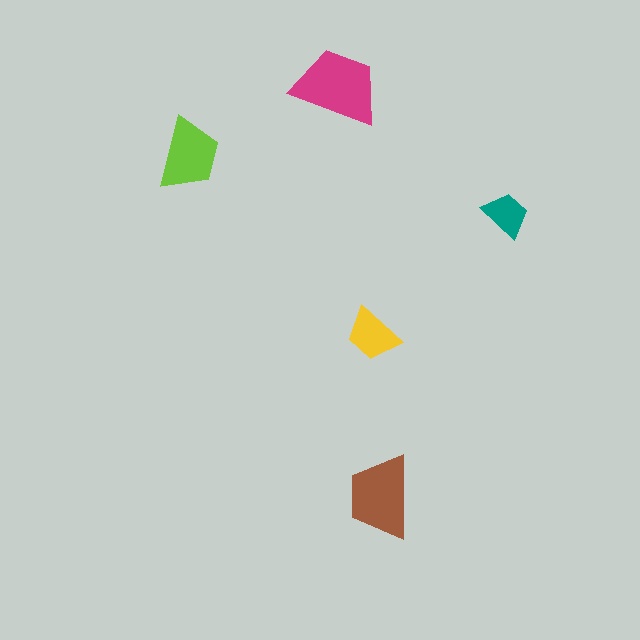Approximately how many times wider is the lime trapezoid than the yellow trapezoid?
About 1.5 times wider.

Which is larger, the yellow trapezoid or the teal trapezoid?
The yellow one.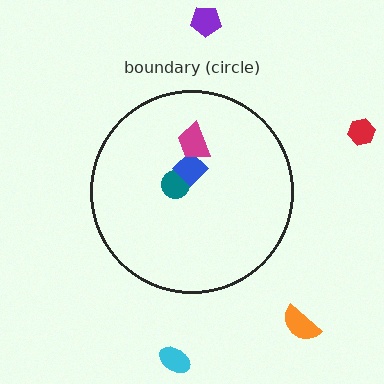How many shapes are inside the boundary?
3 inside, 4 outside.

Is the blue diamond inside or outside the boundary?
Inside.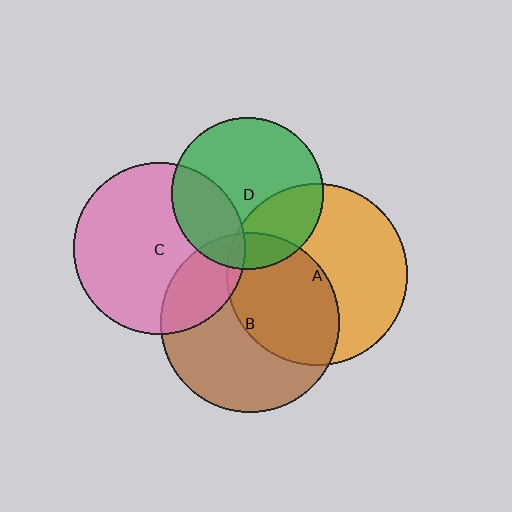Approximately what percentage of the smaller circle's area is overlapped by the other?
Approximately 15%.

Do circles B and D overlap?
Yes.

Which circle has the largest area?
Circle A (orange).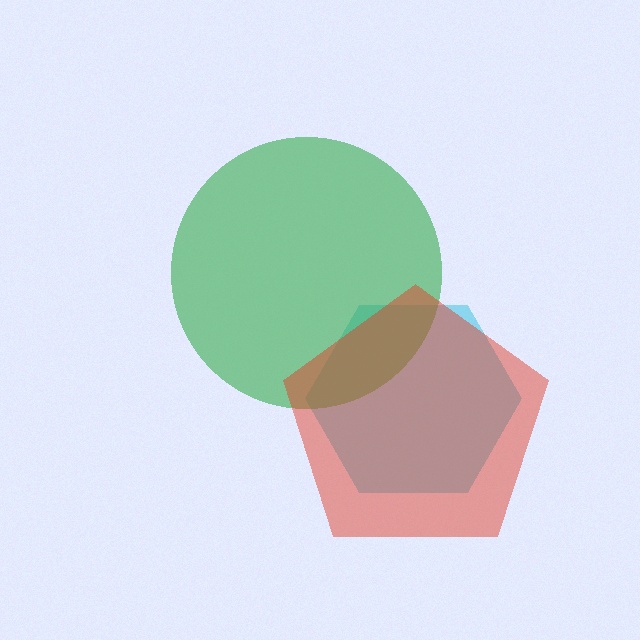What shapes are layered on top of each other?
The layered shapes are: a cyan hexagon, a green circle, a red pentagon.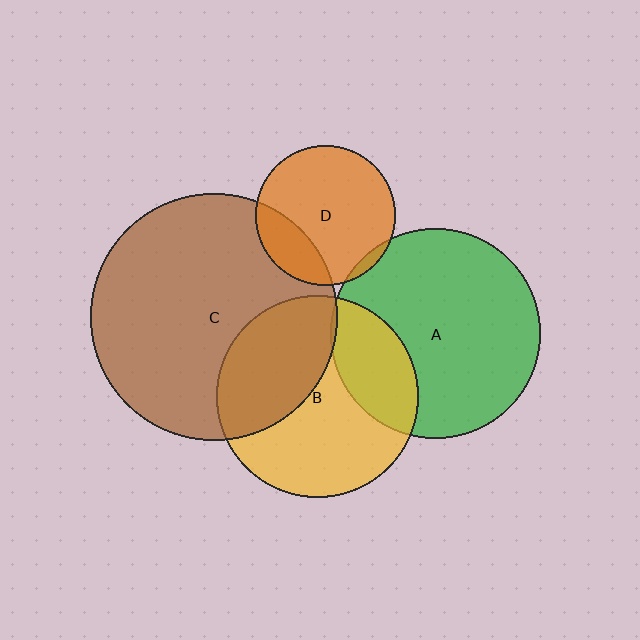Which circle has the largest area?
Circle C (brown).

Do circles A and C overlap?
Yes.